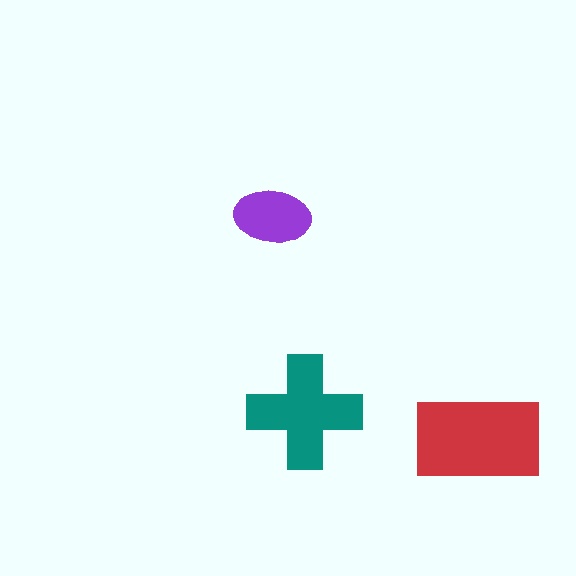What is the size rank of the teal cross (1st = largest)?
2nd.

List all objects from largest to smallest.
The red rectangle, the teal cross, the purple ellipse.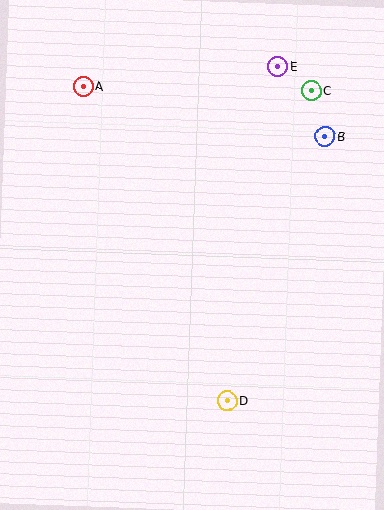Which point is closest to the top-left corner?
Point A is closest to the top-left corner.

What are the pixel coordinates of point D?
Point D is at (227, 401).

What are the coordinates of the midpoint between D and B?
The midpoint between D and B is at (276, 268).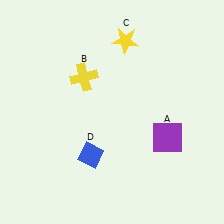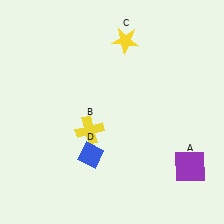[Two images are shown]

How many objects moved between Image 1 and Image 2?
2 objects moved between the two images.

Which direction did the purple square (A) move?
The purple square (A) moved down.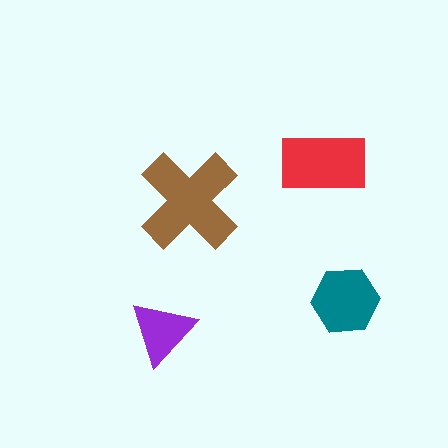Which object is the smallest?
The purple triangle.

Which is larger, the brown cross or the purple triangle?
The brown cross.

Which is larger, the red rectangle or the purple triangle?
The red rectangle.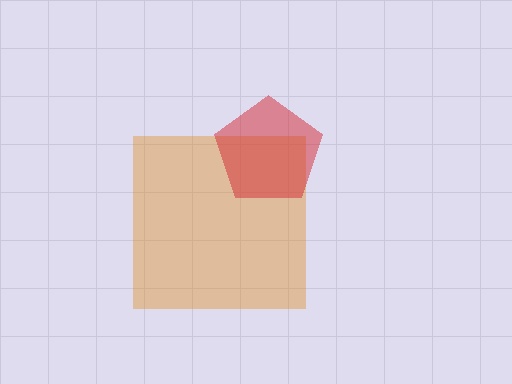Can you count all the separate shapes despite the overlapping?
Yes, there are 2 separate shapes.